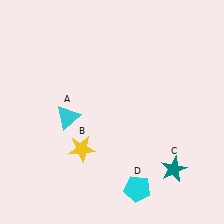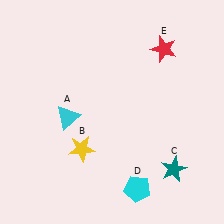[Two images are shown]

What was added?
A red star (E) was added in Image 2.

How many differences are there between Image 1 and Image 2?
There is 1 difference between the two images.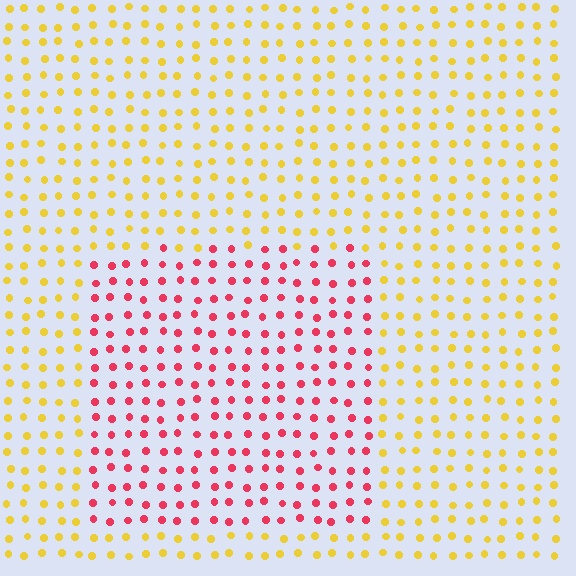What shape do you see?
I see a rectangle.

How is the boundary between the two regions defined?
The boundary is defined purely by a slight shift in hue (about 63 degrees). Spacing, size, and orientation are identical on both sides.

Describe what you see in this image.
The image is filled with small yellow elements in a uniform arrangement. A rectangle-shaped region is visible where the elements are tinted to a slightly different hue, forming a subtle color boundary.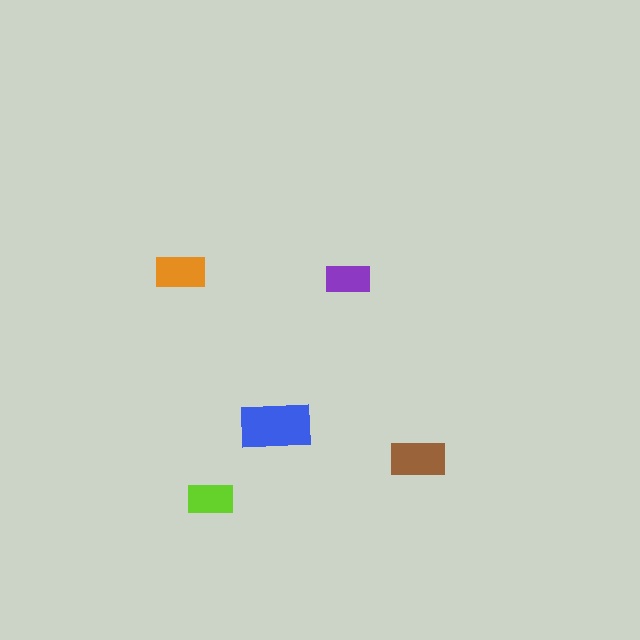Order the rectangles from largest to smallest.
the blue one, the brown one, the orange one, the lime one, the purple one.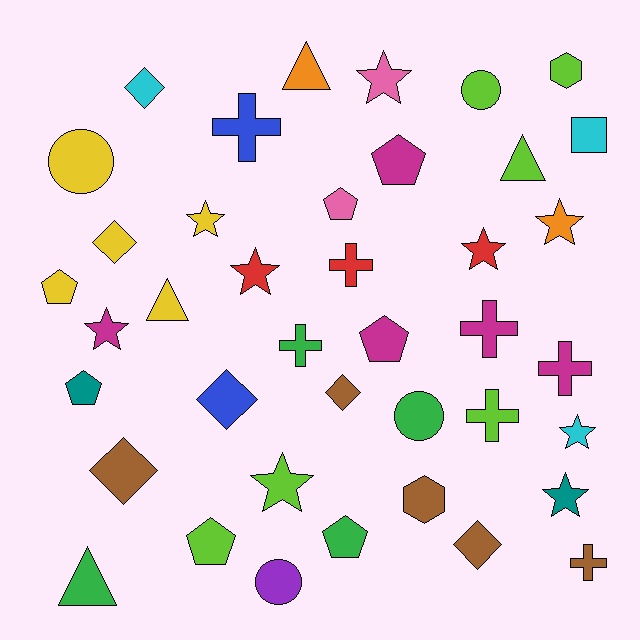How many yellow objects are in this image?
There are 5 yellow objects.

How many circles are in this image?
There are 4 circles.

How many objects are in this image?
There are 40 objects.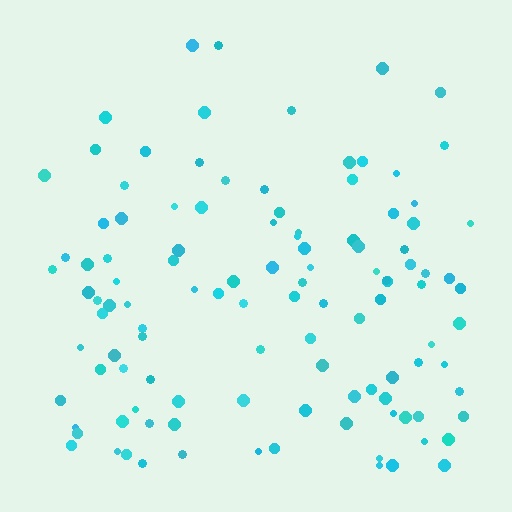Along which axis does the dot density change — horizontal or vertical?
Vertical.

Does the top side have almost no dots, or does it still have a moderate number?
Still a moderate number, just noticeably fewer than the bottom.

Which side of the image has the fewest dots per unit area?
The top.